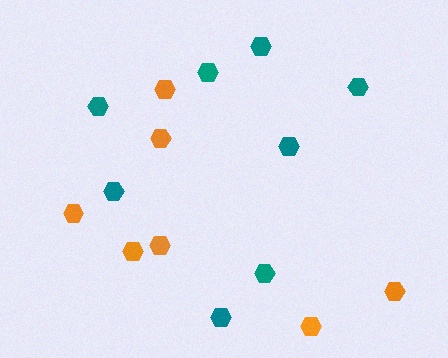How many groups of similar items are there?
There are 2 groups: one group of teal hexagons (8) and one group of orange hexagons (7).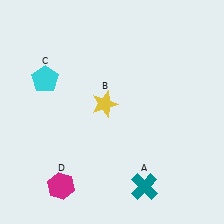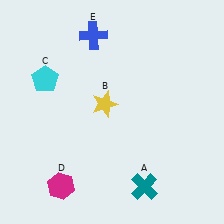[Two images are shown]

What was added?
A blue cross (E) was added in Image 2.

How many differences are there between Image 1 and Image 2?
There is 1 difference between the two images.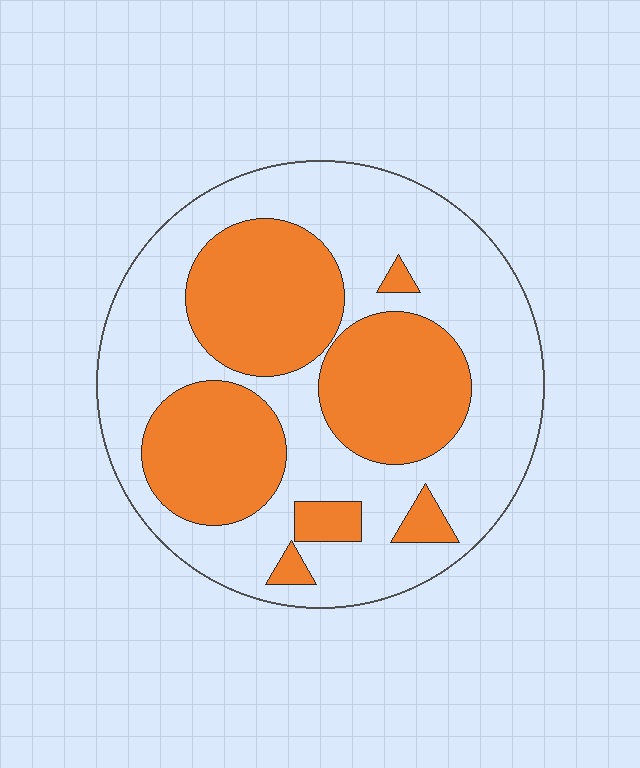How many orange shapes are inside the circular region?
7.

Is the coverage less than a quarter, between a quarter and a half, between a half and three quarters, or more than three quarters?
Between a quarter and a half.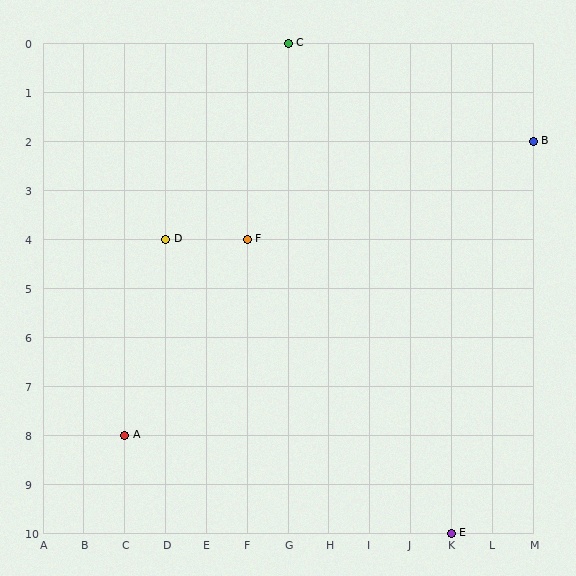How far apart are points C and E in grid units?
Points C and E are 4 columns and 10 rows apart (about 10.8 grid units diagonally).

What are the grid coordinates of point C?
Point C is at grid coordinates (G, 0).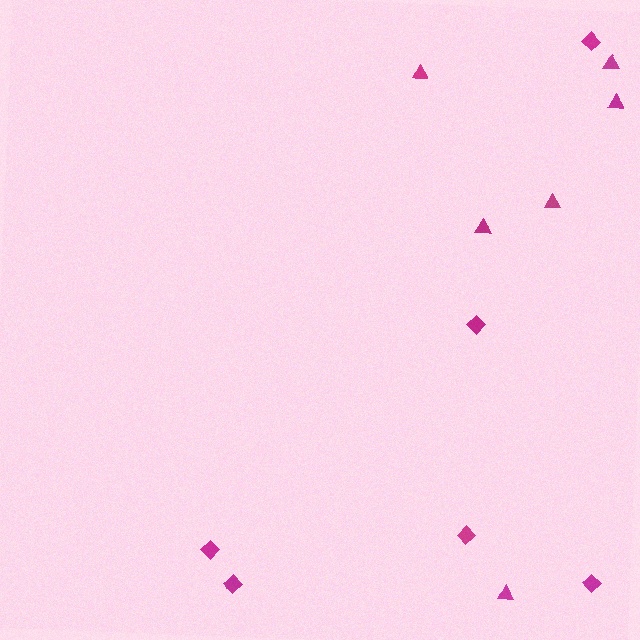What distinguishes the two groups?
There are 2 groups: one group of triangles (6) and one group of diamonds (6).